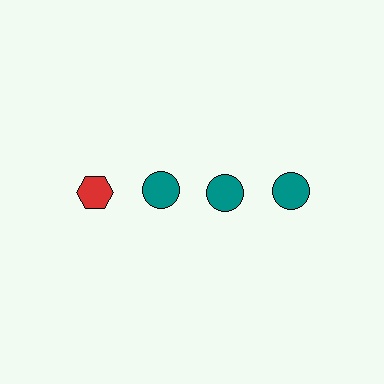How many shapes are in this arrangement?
There are 4 shapes arranged in a grid pattern.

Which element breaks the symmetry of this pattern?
The red hexagon in the top row, leftmost column breaks the symmetry. All other shapes are teal circles.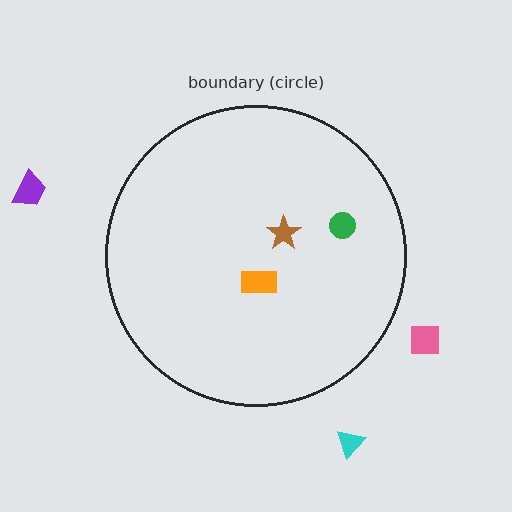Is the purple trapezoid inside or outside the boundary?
Outside.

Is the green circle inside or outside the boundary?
Inside.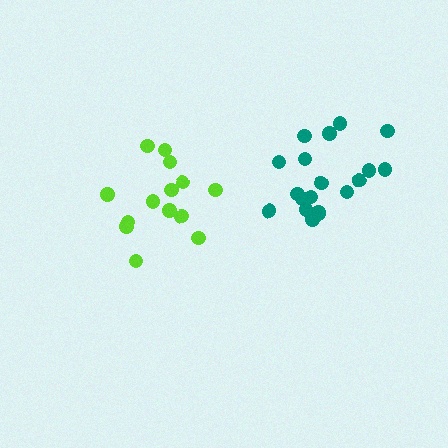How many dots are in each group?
Group 1: 19 dots, Group 2: 14 dots (33 total).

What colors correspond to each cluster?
The clusters are colored: teal, lime.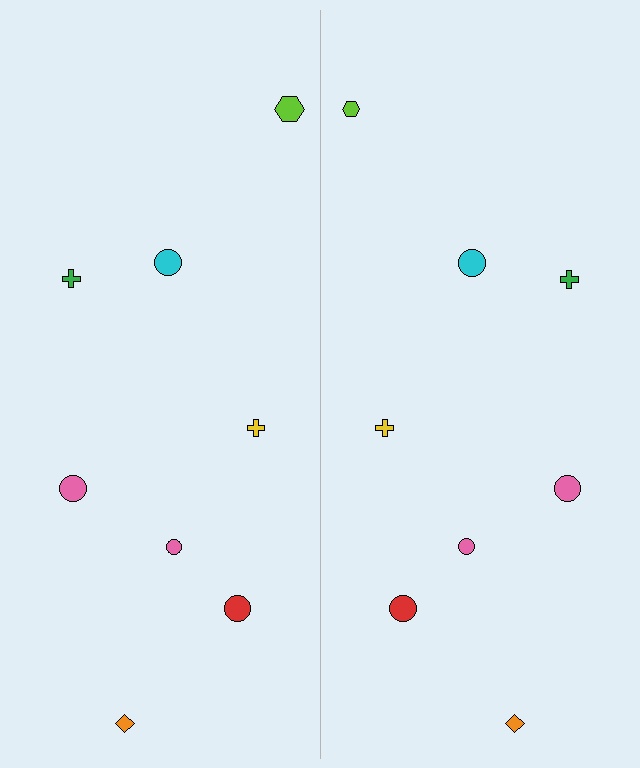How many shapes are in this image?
There are 16 shapes in this image.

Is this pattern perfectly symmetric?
No, the pattern is not perfectly symmetric. The lime hexagon on the right side has a different size than its mirror counterpart.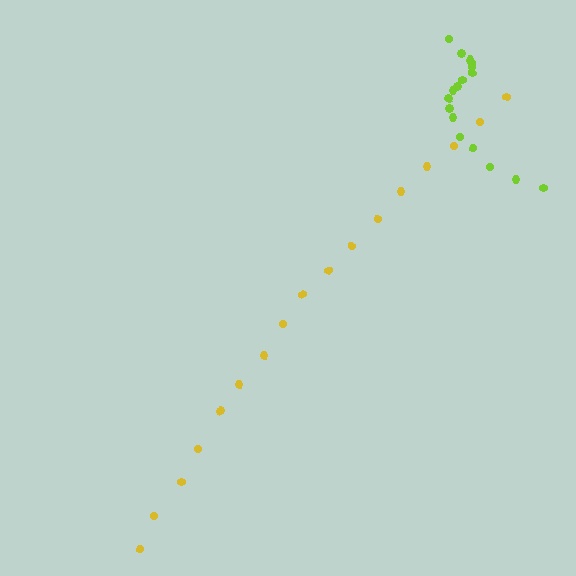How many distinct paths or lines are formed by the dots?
There are 2 distinct paths.